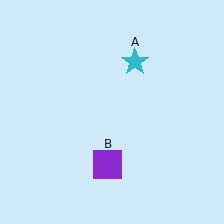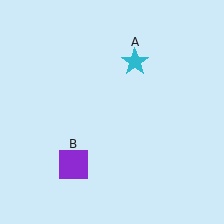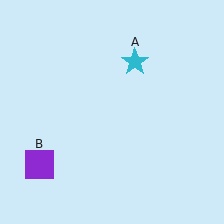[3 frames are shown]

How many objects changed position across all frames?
1 object changed position: purple square (object B).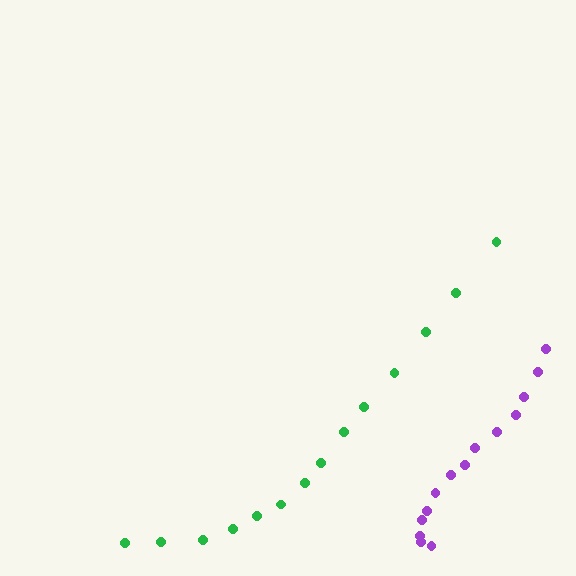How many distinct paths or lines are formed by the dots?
There are 2 distinct paths.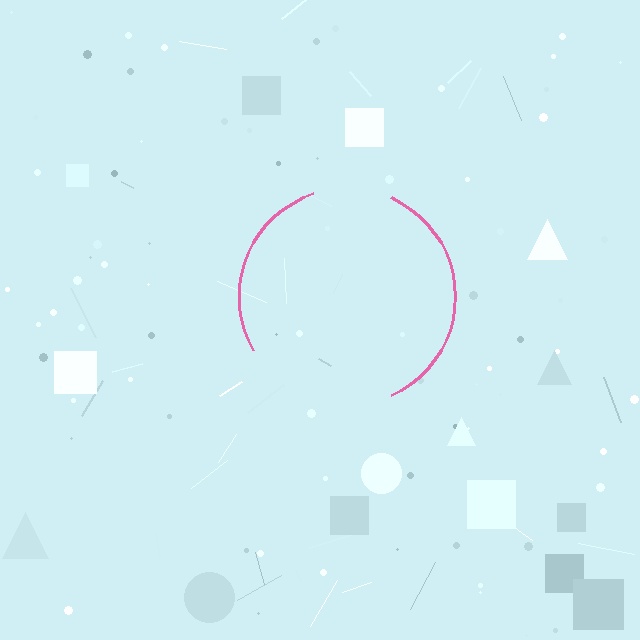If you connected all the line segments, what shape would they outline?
They would outline a circle.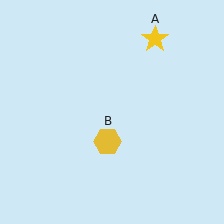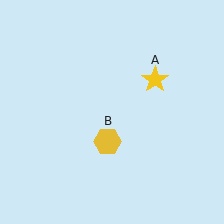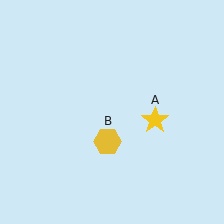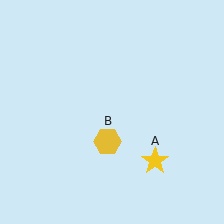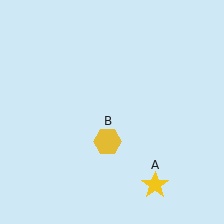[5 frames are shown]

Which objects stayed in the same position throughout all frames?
Yellow hexagon (object B) remained stationary.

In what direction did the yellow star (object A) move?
The yellow star (object A) moved down.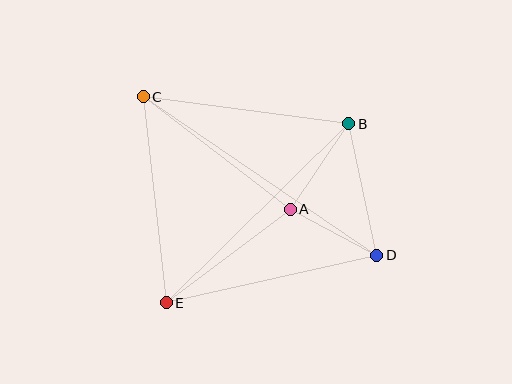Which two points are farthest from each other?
Points C and D are farthest from each other.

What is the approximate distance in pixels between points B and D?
The distance between B and D is approximately 135 pixels.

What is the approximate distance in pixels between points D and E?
The distance between D and E is approximately 216 pixels.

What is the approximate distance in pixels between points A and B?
The distance between A and B is approximately 103 pixels.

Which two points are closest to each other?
Points A and D are closest to each other.